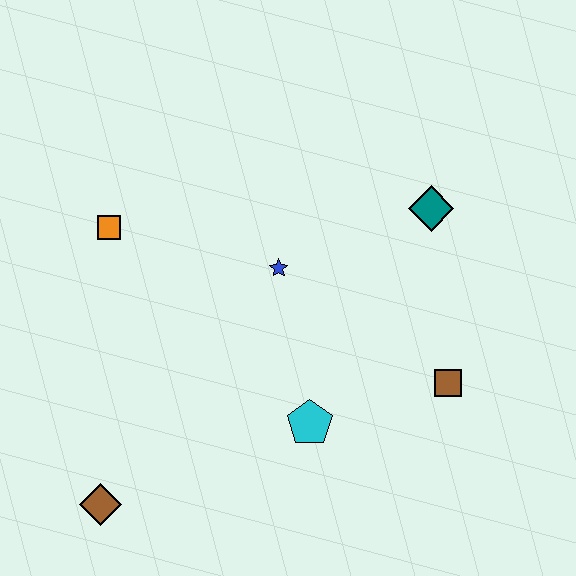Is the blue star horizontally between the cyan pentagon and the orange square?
Yes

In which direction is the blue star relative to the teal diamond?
The blue star is to the left of the teal diamond.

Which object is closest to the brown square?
The cyan pentagon is closest to the brown square.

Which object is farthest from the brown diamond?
The teal diamond is farthest from the brown diamond.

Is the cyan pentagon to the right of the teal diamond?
No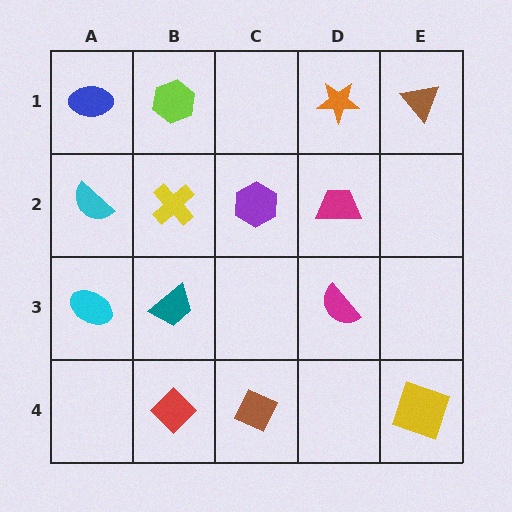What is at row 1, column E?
A brown triangle.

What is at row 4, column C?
A brown diamond.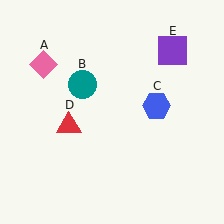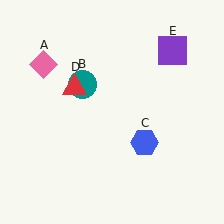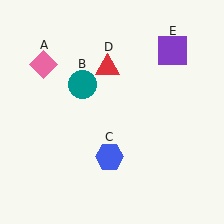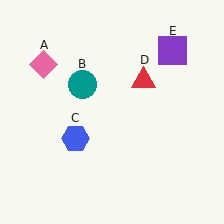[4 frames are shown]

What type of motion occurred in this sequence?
The blue hexagon (object C), red triangle (object D) rotated clockwise around the center of the scene.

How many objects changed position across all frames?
2 objects changed position: blue hexagon (object C), red triangle (object D).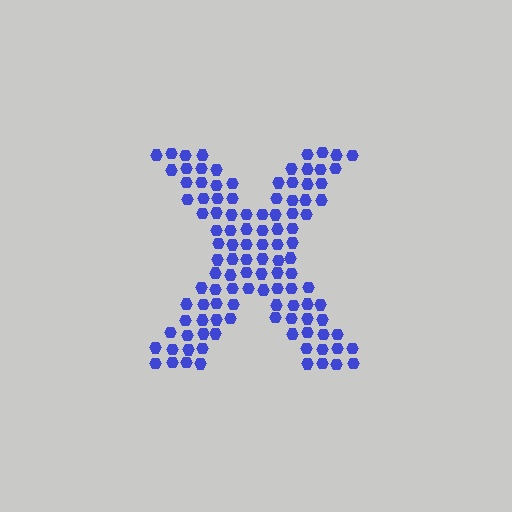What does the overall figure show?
The overall figure shows the letter X.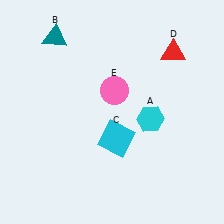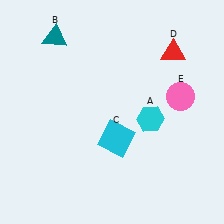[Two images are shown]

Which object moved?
The pink circle (E) moved right.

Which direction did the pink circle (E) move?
The pink circle (E) moved right.